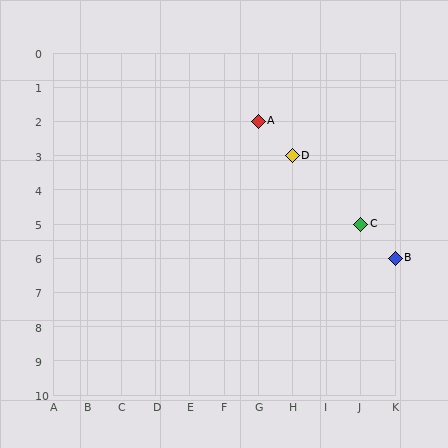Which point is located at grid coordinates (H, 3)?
Point D is at (H, 3).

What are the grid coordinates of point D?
Point D is at grid coordinates (H, 3).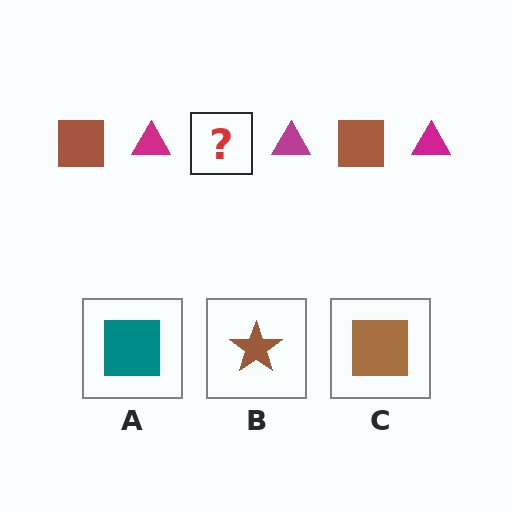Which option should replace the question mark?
Option C.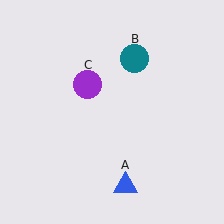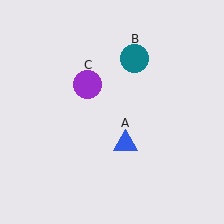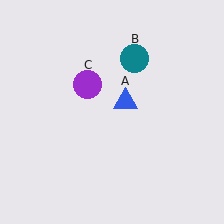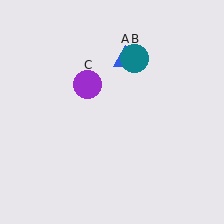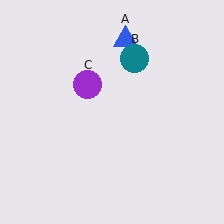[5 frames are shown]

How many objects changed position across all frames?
1 object changed position: blue triangle (object A).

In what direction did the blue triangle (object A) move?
The blue triangle (object A) moved up.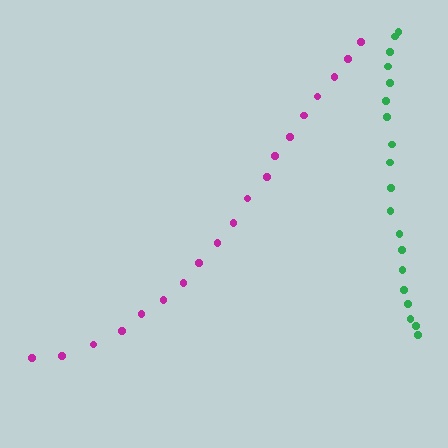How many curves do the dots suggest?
There are 2 distinct paths.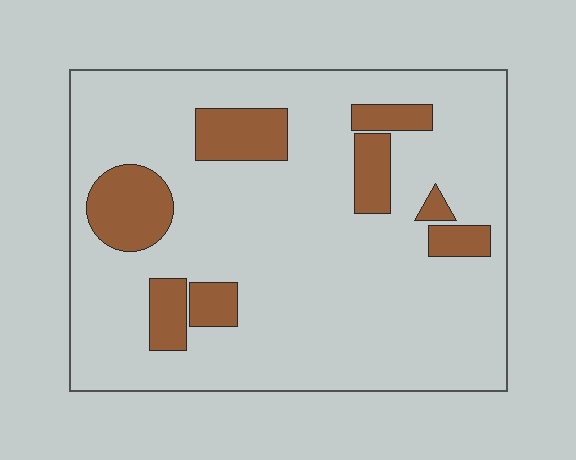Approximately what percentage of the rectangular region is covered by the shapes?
Approximately 15%.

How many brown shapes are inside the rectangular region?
8.